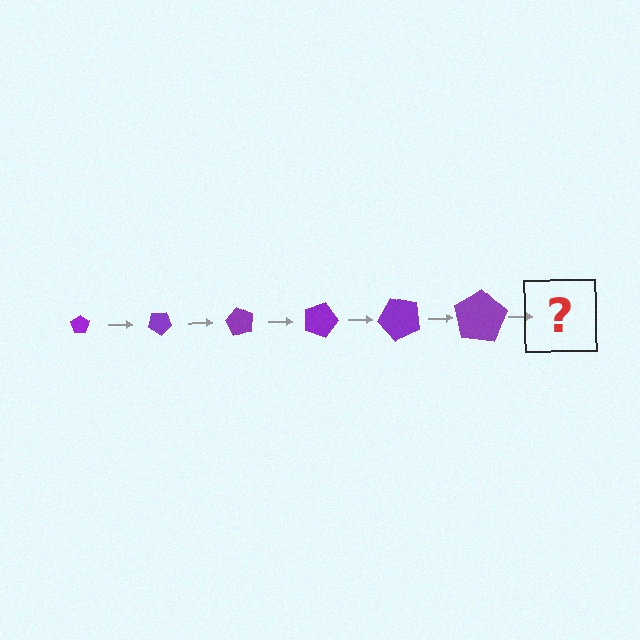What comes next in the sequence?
The next element should be a pentagon, larger than the previous one and rotated 180 degrees from the start.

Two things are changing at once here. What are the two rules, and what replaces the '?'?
The two rules are that the pentagon grows larger each step and it rotates 30 degrees each step. The '?' should be a pentagon, larger than the previous one and rotated 180 degrees from the start.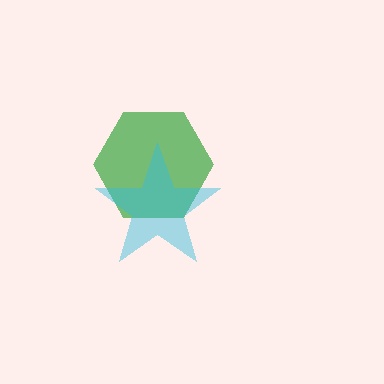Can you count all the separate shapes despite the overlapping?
Yes, there are 2 separate shapes.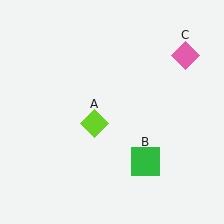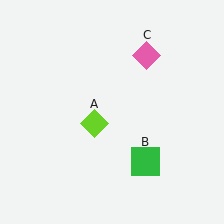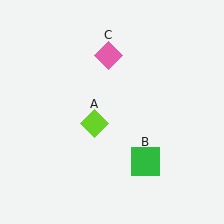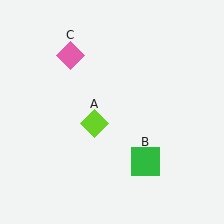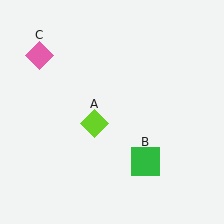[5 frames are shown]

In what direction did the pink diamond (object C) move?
The pink diamond (object C) moved left.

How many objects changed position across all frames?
1 object changed position: pink diamond (object C).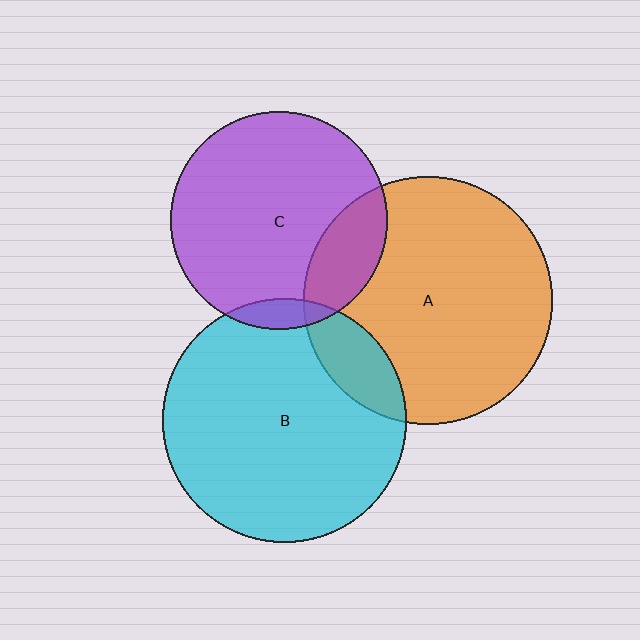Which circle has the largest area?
Circle A (orange).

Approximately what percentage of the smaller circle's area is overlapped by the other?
Approximately 20%.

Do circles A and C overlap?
Yes.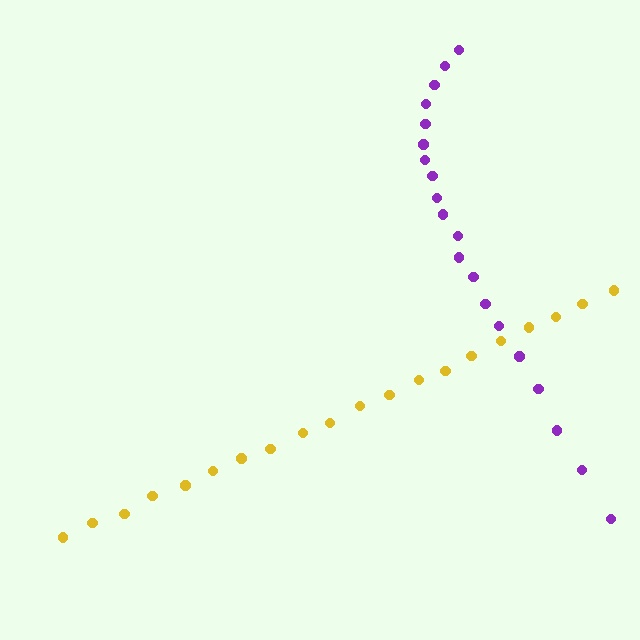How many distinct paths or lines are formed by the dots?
There are 2 distinct paths.